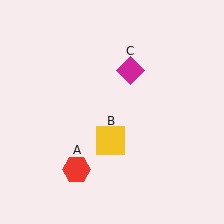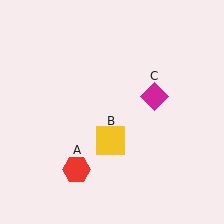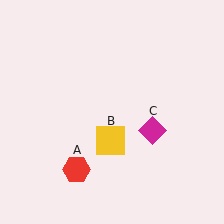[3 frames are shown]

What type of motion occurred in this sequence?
The magenta diamond (object C) rotated clockwise around the center of the scene.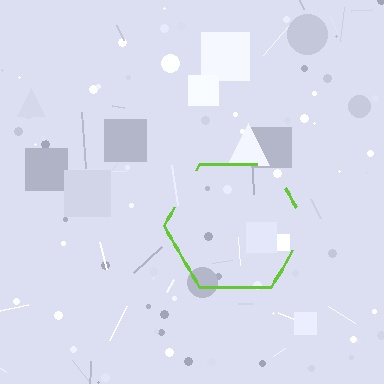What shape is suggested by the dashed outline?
The dashed outline suggests a hexagon.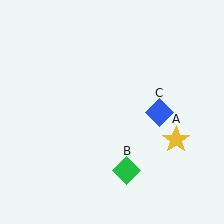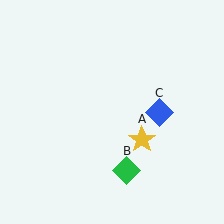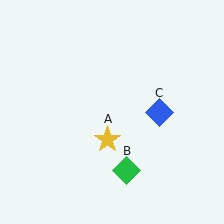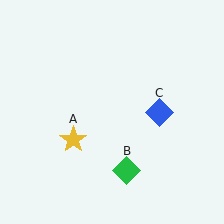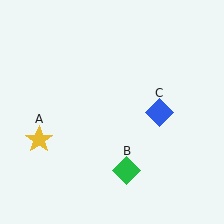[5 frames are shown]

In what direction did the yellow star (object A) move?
The yellow star (object A) moved left.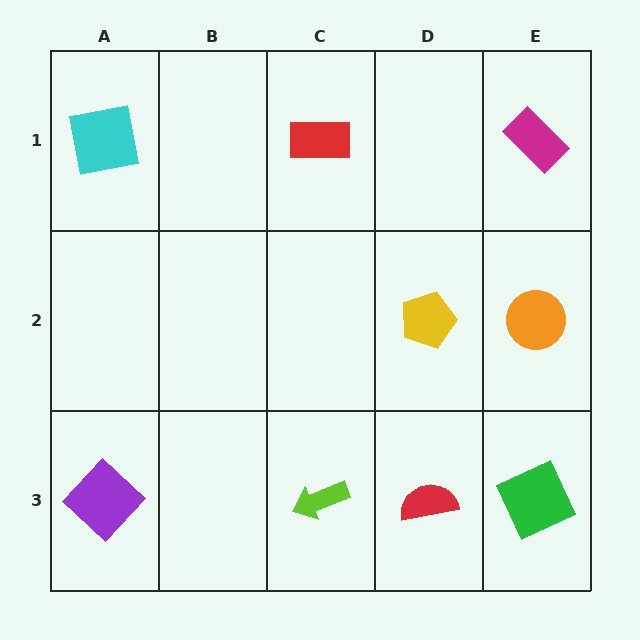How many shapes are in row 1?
3 shapes.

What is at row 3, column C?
A lime arrow.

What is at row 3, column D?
A red semicircle.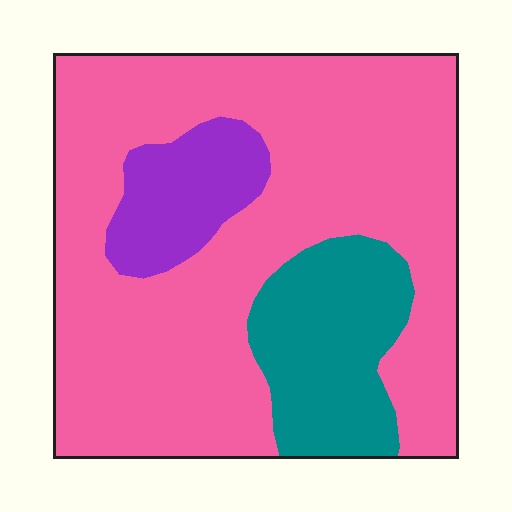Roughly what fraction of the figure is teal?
Teal covers 17% of the figure.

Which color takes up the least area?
Purple, at roughly 10%.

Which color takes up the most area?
Pink, at roughly 70%.